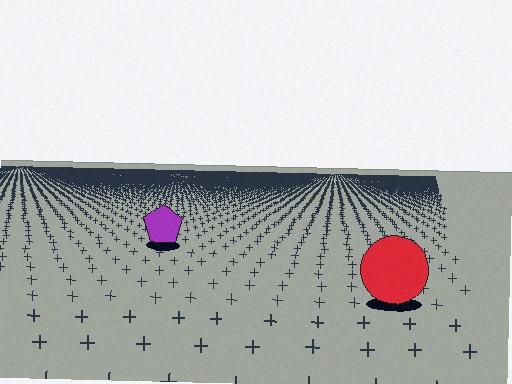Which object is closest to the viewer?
The red circle is closest. The texture marks near it are larger and more spread out.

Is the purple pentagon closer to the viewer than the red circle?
No. The red circle is closer — you can tell from the texture gradient: the ground texture is coarser near it.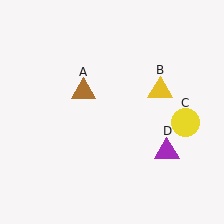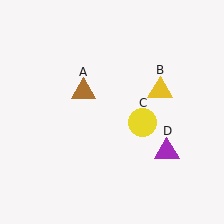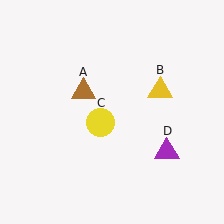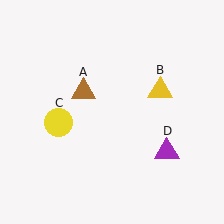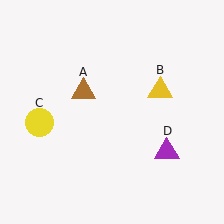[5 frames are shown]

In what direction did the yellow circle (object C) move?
The yellow circle (object C) moved left.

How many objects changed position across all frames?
1 object changed position: yellow circle (object C).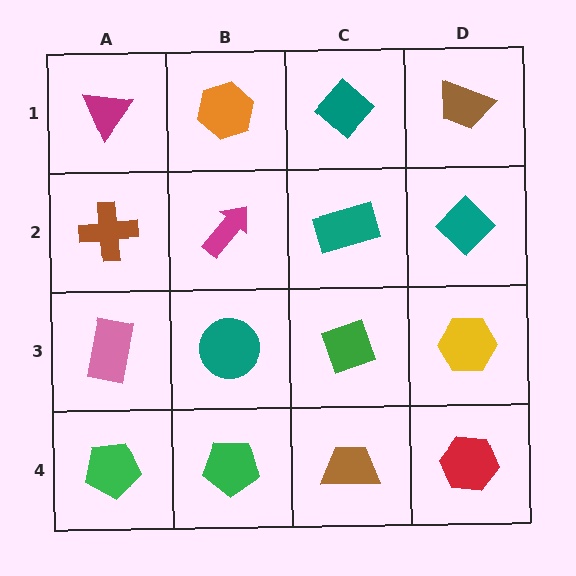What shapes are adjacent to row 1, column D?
A teal diamond (row 2, column D), a teal diamond (row 1, column C).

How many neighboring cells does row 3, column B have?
4.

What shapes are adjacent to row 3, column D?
A teal diamond (row 2, column D), a red hexagon (row 4, column D), a green diamond (row 3, column C).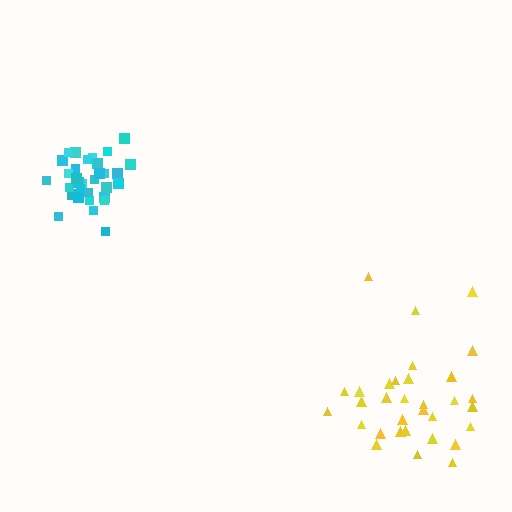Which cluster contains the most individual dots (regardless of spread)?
Cyan (33).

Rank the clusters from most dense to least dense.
cyan, yellow.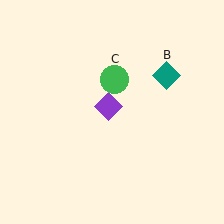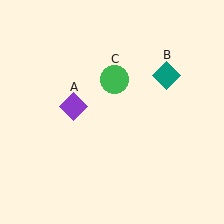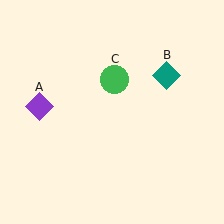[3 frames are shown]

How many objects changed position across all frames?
1 object changed position: purple diamond (object A).